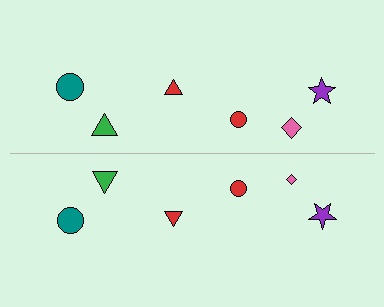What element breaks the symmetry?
The pink diamond on the bottom side has a different size than its mirror counterpart.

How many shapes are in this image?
There are 12 shapes in this image.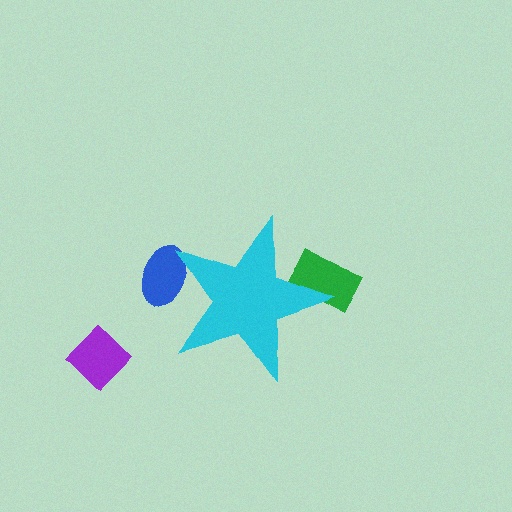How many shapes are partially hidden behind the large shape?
2 shapes are partially hidden.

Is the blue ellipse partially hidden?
Yes, the blue ellipse is partially hidden behind the cyan star.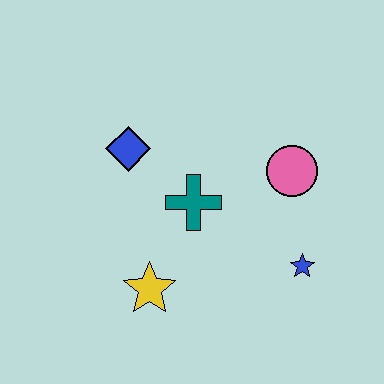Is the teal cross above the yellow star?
Yes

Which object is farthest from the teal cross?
The blue star is farthest from the teal cross.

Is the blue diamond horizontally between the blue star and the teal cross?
No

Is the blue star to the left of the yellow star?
No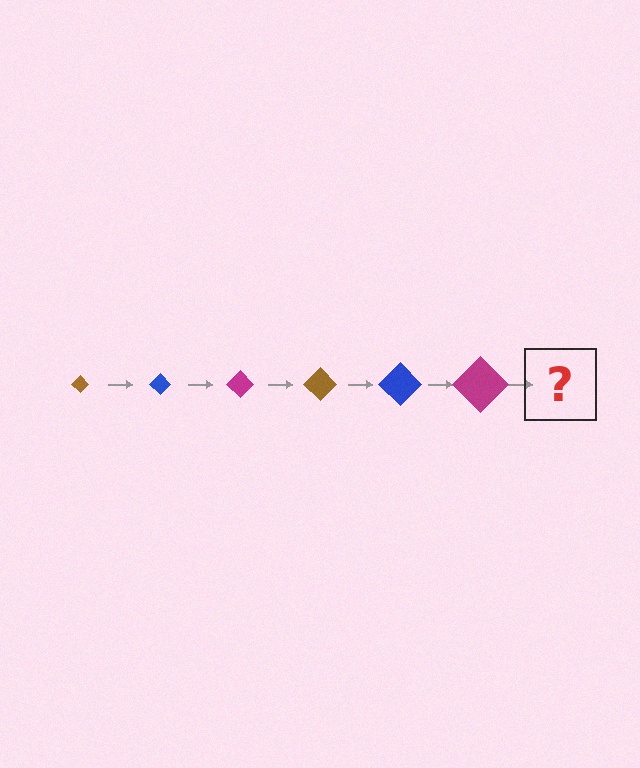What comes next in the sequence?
The next element should be a brown diamond, larger than the previous one.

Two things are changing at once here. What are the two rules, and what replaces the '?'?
The two rules are that the diamond grows larger each step and the color cycles through brown, blue, and magenta. The '?' should be a brown diamond, larger than the previous one.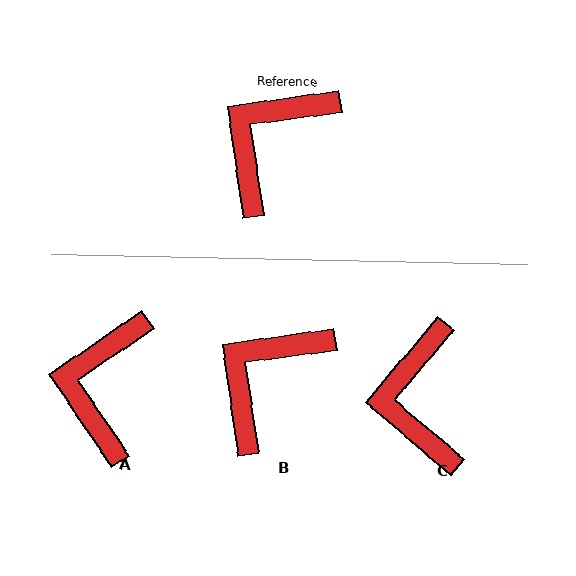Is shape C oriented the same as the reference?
No, it is off by about 42 degrees.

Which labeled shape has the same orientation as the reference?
B.